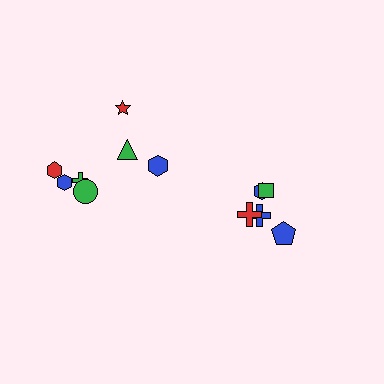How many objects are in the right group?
There are 5 objects.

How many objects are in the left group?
There are 7 objects.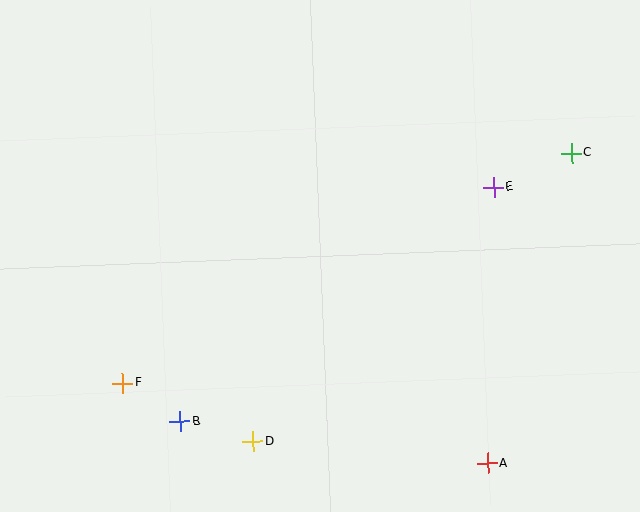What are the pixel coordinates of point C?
Point C is at (571, 153).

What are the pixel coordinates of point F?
Point F is at (123, 383).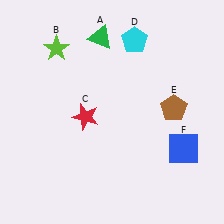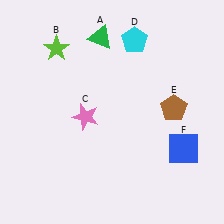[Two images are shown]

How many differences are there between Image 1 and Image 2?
There is 1 difference between the two images.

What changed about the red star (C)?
In Image 1, C is red. In Image 2, it changed to pink.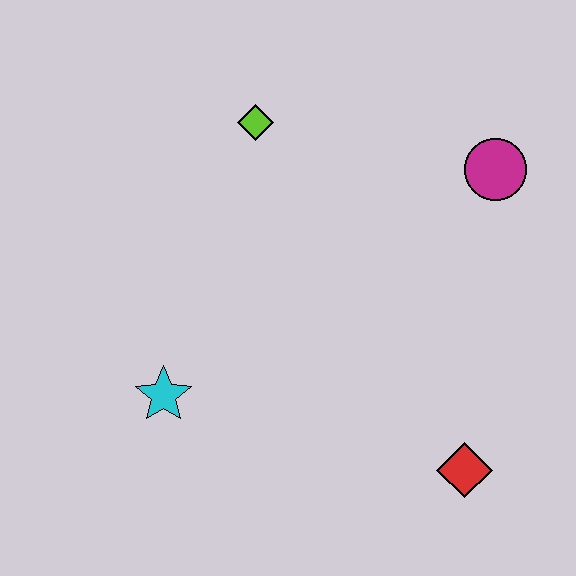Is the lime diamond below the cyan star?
No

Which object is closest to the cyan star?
The lime diamond is closest to the cyan star.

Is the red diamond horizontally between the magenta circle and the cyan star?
Yes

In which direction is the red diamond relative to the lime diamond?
The red diamond is below the lime diamond.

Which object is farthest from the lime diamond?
The red diamond is farthest from the lime diamond.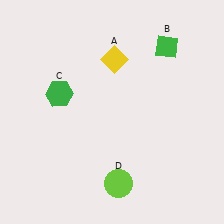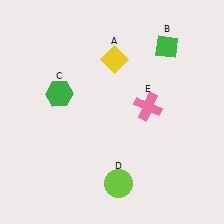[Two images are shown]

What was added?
A pink cross (E) was added in Image 2.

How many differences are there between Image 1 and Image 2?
There is 1 difference between the two images.